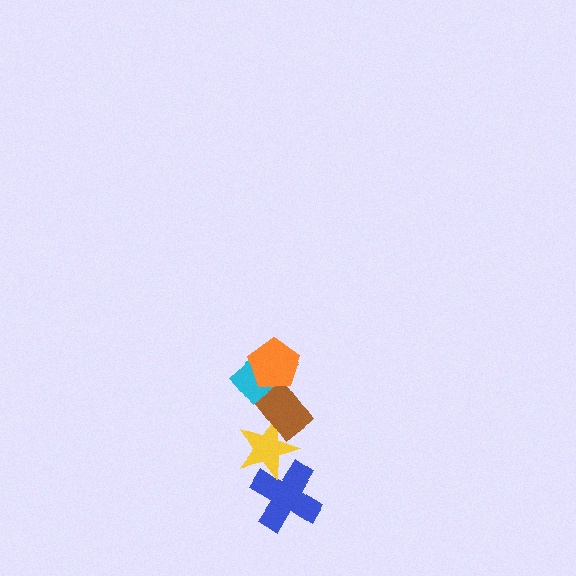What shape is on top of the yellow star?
The brown rectangle is on top of the yellow star.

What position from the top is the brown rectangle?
The brown rectangle is 3rd from the top.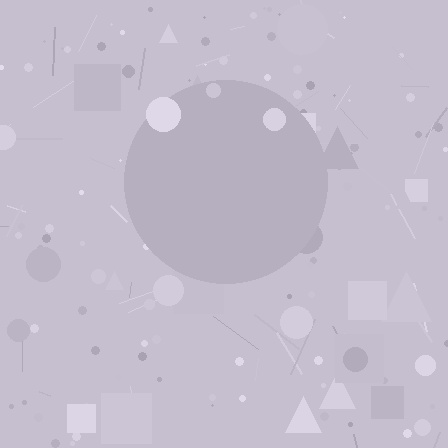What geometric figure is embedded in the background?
A circle is embedded in the background.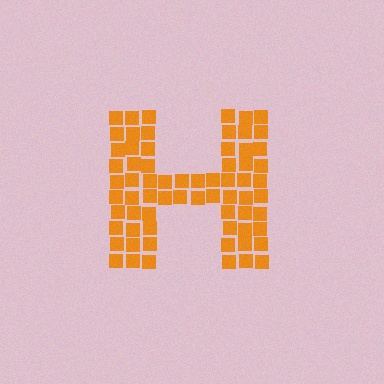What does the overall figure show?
The overall figure shows the letter H.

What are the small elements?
The small elements are squares.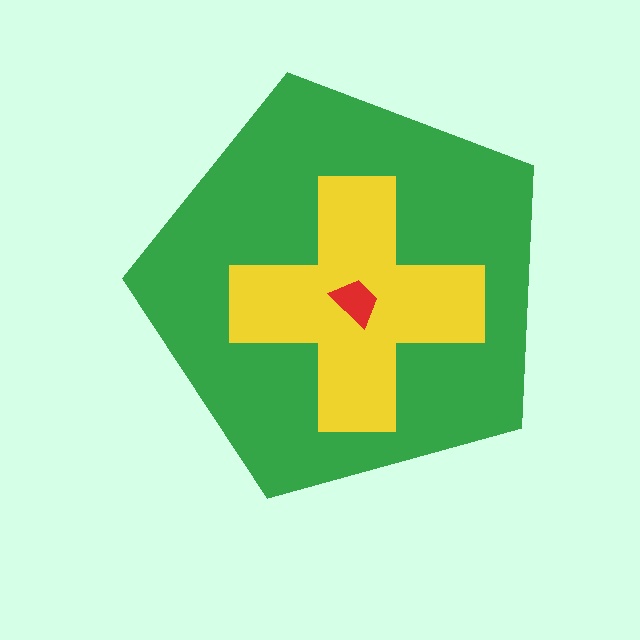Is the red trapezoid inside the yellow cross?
Yes.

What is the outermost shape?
The green pentagon.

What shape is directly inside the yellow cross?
The red trapezoid.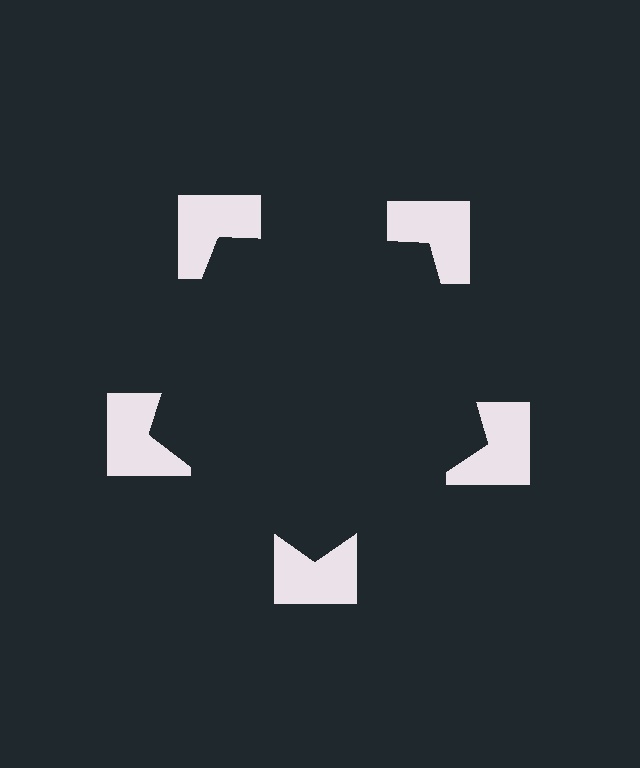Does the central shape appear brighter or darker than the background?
It typically appears slightly darker than the background, even though no actual brightness change is drawn.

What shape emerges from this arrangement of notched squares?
An illusory pentagon — its edges are inferred from the aligned wedge cuts in the notched squares, not physically drawn.